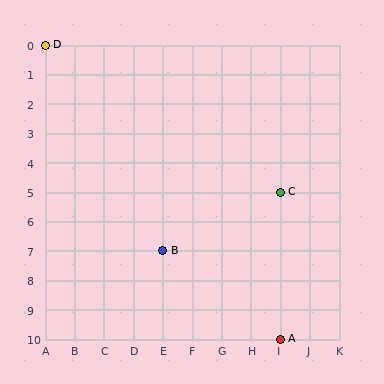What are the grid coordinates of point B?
Point B is at grid coordinates (E, 7).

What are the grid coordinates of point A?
Point A is at grid coordinates (I, 10).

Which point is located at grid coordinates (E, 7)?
Point B is at (E, 7).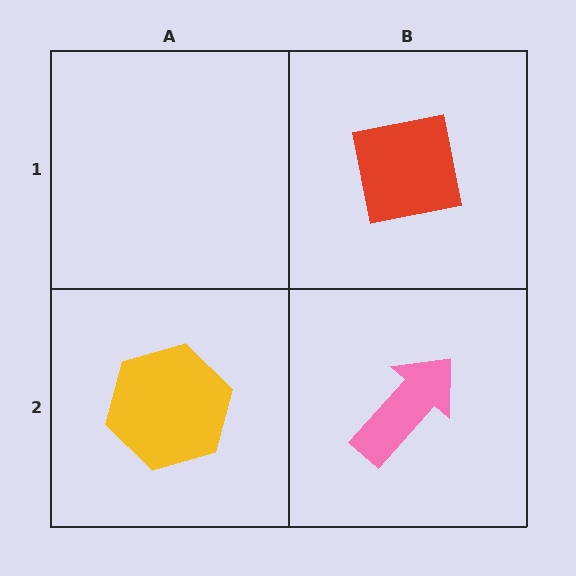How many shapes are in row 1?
1 shape.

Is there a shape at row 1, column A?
No, that cell is empty.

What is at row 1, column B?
A red square.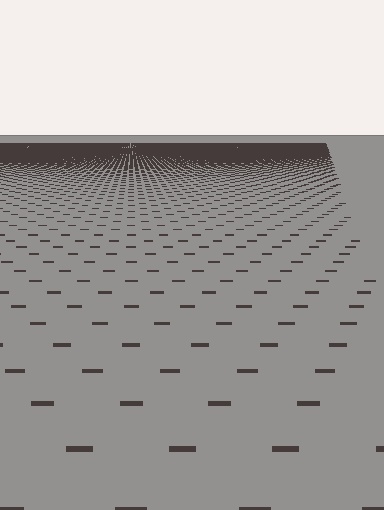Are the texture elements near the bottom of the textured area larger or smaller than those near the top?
Larger. Near the bottom, elements are closer to the viewer and appear at a bigger on-screen size.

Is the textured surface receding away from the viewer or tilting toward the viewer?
The surface is receding away from the viewer. Texture elements get smaller and denser toward the top.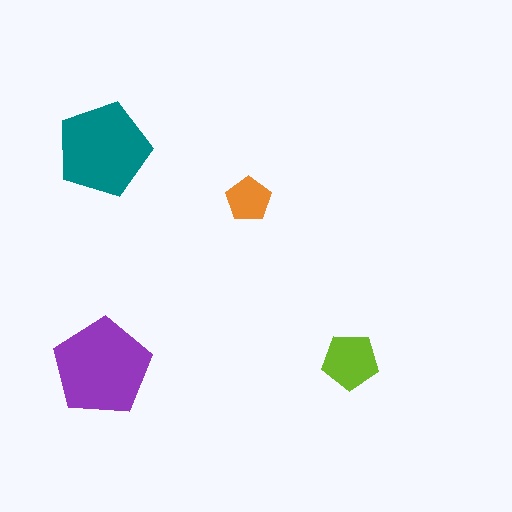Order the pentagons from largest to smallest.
the purple one, the teal one, the lime one, the orange one.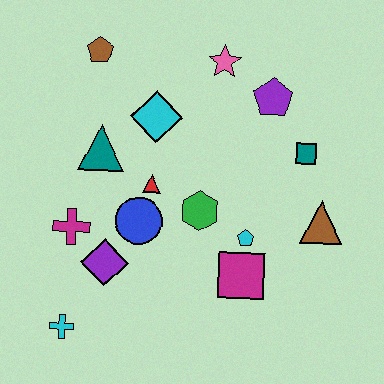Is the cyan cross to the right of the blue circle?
No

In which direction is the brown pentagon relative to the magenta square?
The brown pentagon is above the magenta square.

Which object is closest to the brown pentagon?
The cyan diamond is closest to the brown pentagon.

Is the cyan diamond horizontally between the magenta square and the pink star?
No